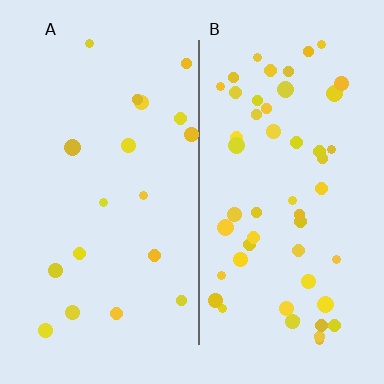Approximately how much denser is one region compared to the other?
Approximately 2.9× — region B over region A.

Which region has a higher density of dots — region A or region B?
B (the right).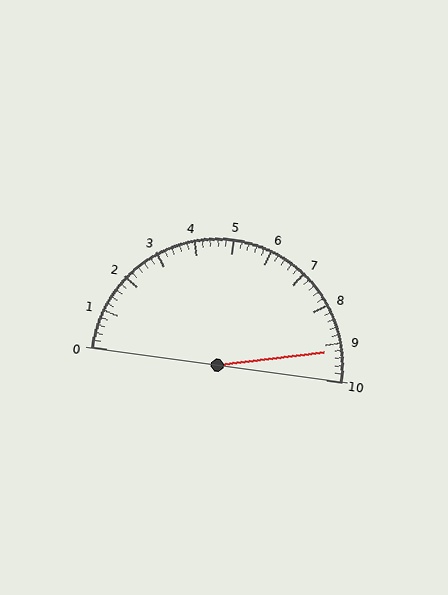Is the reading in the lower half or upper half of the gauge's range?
The reading is in the upper half of the range (0 to 10).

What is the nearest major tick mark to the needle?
The nearest major tick mark is 9.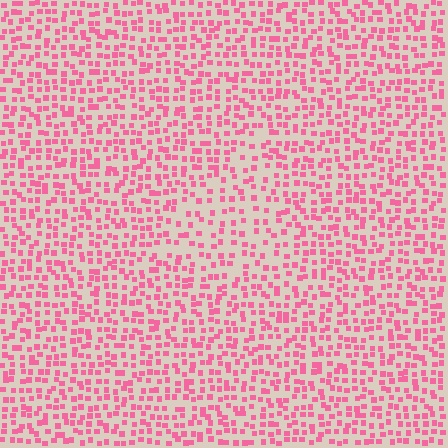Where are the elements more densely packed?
The elements are more densely packed outside the triangle boundary.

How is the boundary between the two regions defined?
The boundary is defined by a change in element density (approximately 1.6x ratio). All elements are the same color, size, and shape.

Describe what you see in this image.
The image contains small pink elements arranged at two different densities. A triangle-shaped region is visible where the elements are less densely packed than the surrounding area.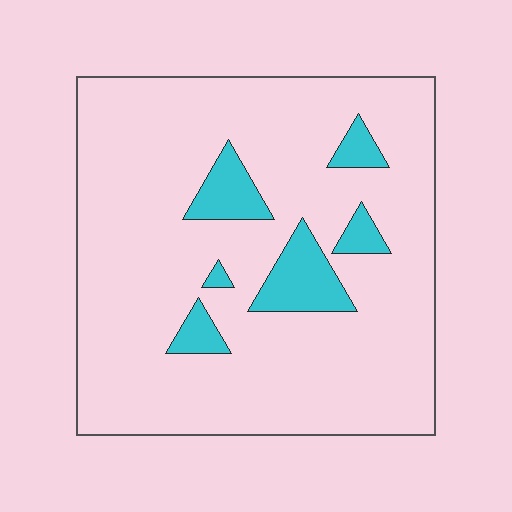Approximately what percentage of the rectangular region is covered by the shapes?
Approximately 10%.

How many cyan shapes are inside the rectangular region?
6.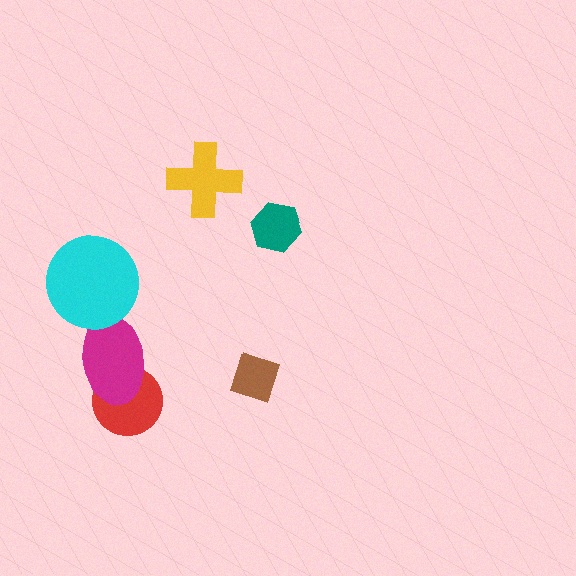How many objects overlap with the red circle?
1 object overlaps with the red circle.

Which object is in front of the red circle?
The magenta ellipse is in front of the red circle.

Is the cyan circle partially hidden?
No, no other shape covers it.